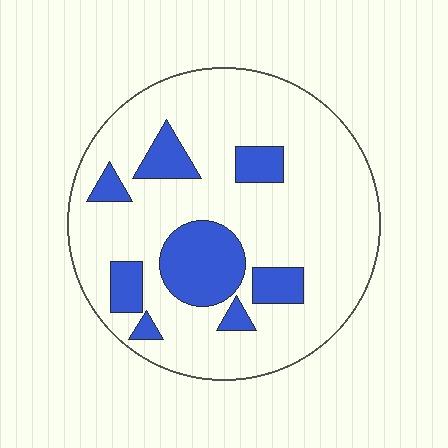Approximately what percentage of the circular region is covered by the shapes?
Approximately 20%.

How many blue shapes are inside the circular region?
8.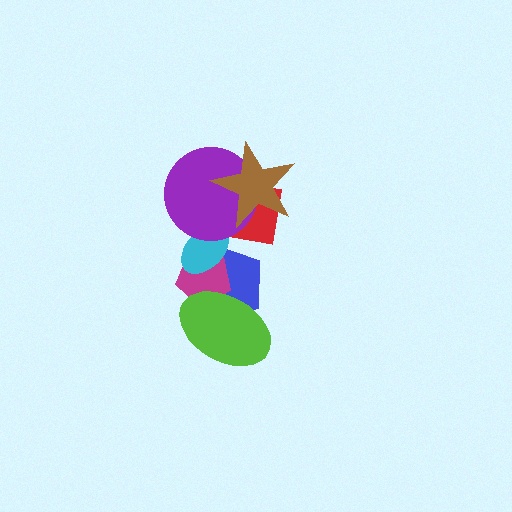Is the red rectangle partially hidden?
Yes, it is partially covered by another shape.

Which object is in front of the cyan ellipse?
The purple circle is in front of the cyan ellipse.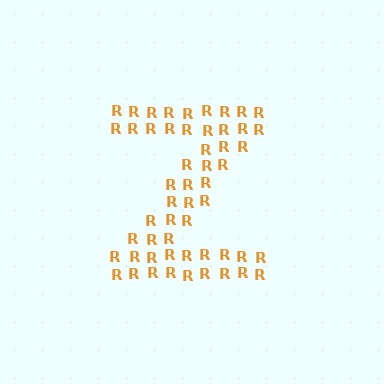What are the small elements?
The small elements are letter R's.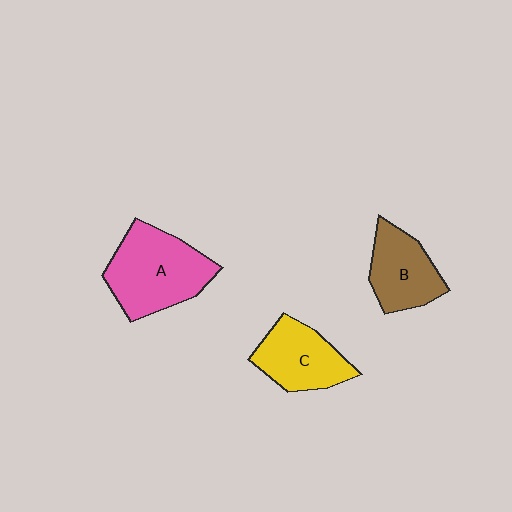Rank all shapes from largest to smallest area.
From largest to smallest: A (pink), C (yellow), B (brown).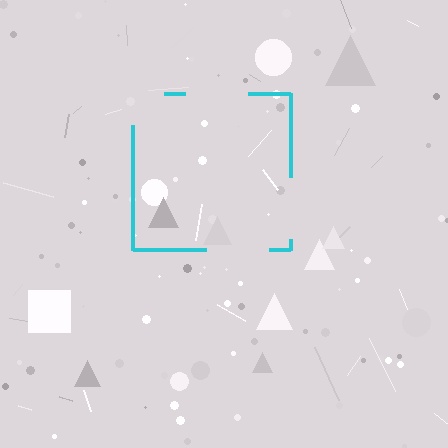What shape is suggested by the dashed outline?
The dashed outline suggests a square.